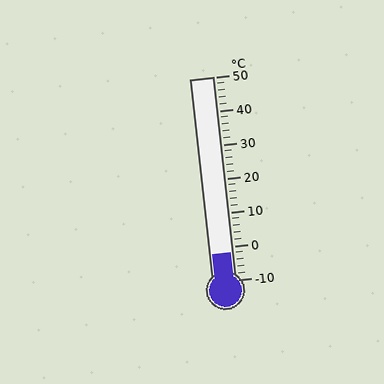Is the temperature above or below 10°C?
The temperature is below 10°C.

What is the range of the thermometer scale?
The thermometer scale ranges from -10°C to 50°C.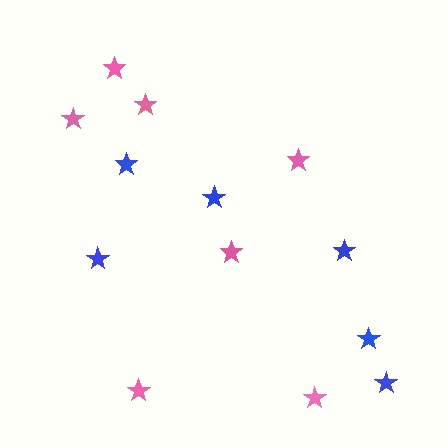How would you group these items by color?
There are 2 groups: one group of blue stars (6) and one group of pink stars (7).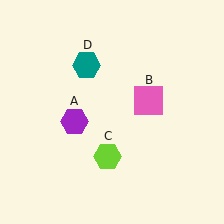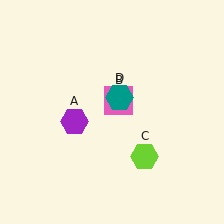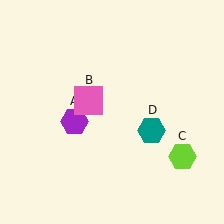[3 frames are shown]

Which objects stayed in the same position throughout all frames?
Purple hexagon (object A) remained stationary.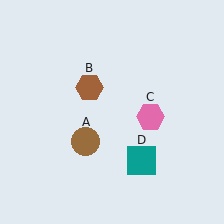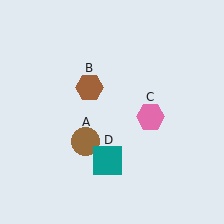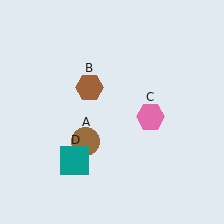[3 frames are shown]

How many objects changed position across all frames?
1 object changed position: teal square (object D).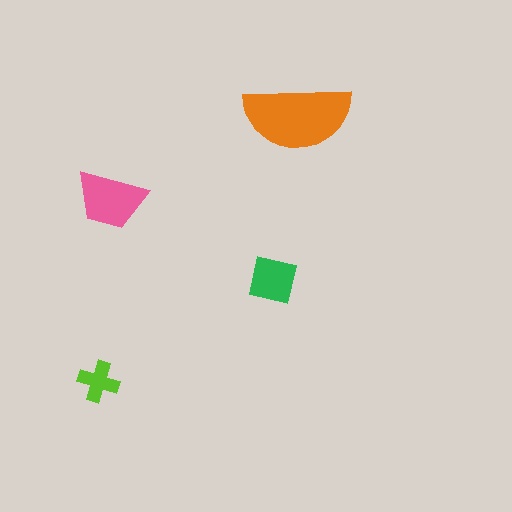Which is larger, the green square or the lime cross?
The green square.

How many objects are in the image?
There are 4 objects in the image.